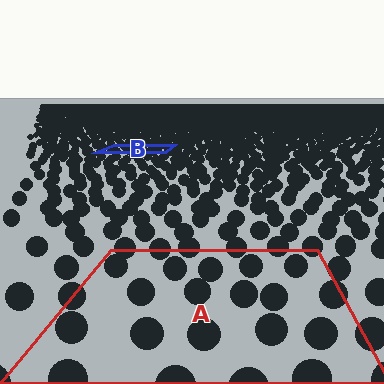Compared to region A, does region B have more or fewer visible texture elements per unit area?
Region B has more texture elements per unit area — they are packed more densely because it is farther away.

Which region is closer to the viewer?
Region A is closer. The texture elements there are larger and more spread out.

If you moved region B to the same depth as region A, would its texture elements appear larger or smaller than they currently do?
They would appear larger. At a closer depth, the same texture elements are projected at a bigger on-screen size.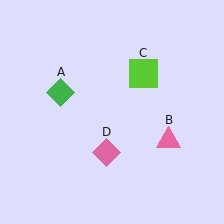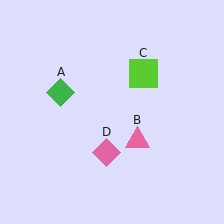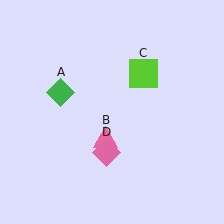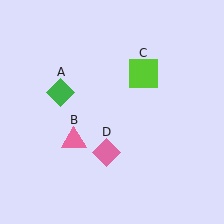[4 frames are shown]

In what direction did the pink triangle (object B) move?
The pink triangle (object B) moved left.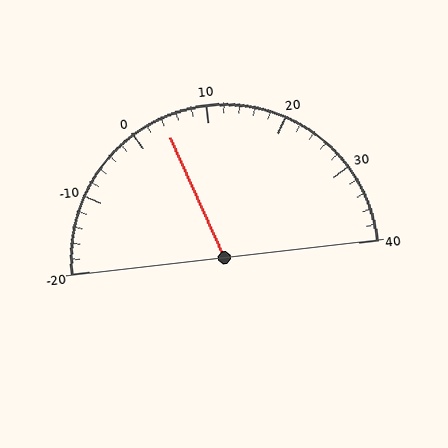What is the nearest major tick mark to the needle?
The nearest major tick mark is 0.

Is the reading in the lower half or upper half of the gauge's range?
The reading is in the lower half of the range (-20 to 40).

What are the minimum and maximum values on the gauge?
The gauge ranges from -20 to 40.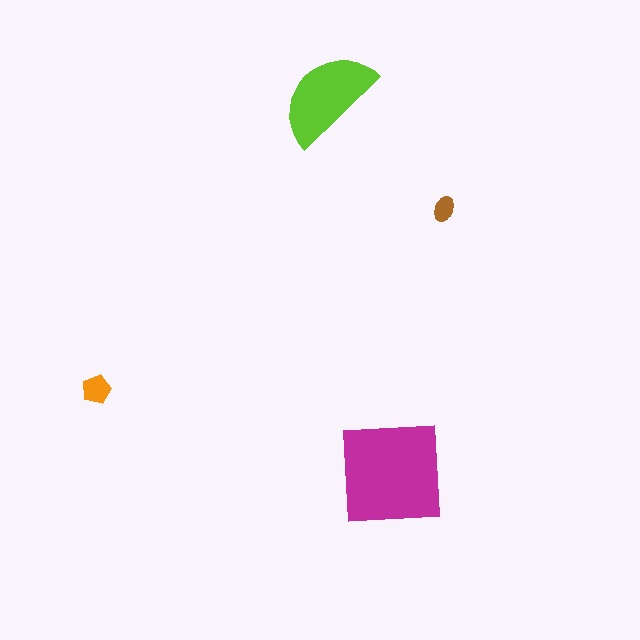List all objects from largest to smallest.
The magenta square, the lime semicircle, the orange pentagon, the brown ellipse.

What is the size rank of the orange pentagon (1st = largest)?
3rd.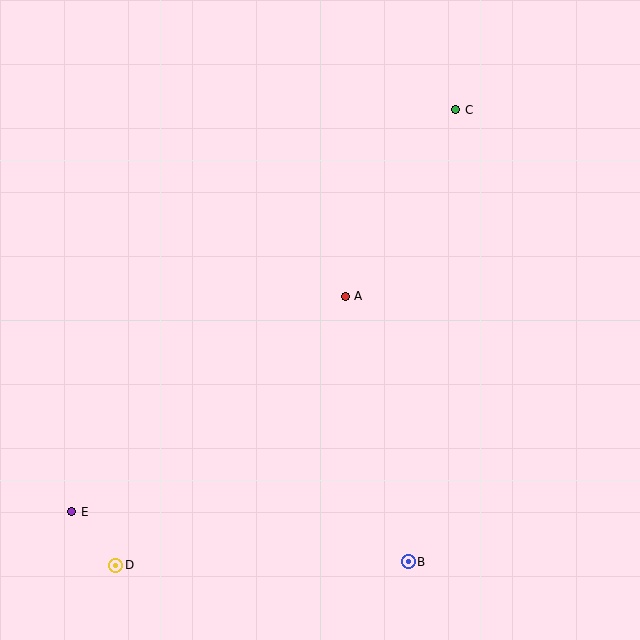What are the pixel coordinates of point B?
Point B is at (408, 562).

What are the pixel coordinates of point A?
Point A is at (345, 296).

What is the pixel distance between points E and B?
The distance between E and B is 340 pixels.